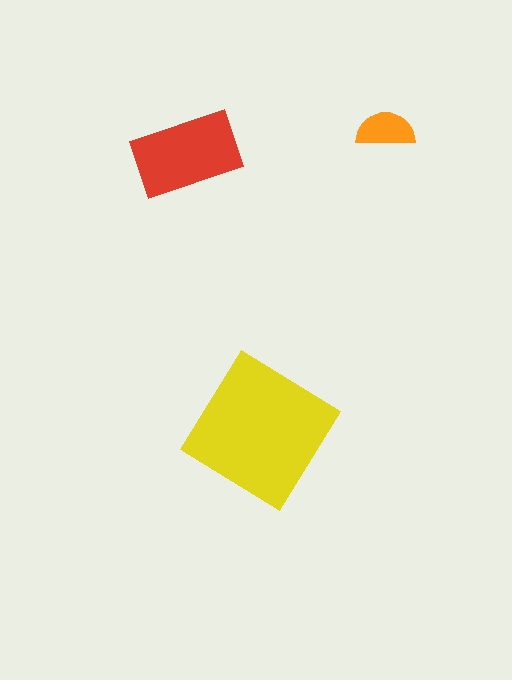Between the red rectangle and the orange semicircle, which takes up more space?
The red rectangle.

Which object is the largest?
The yellow diamond.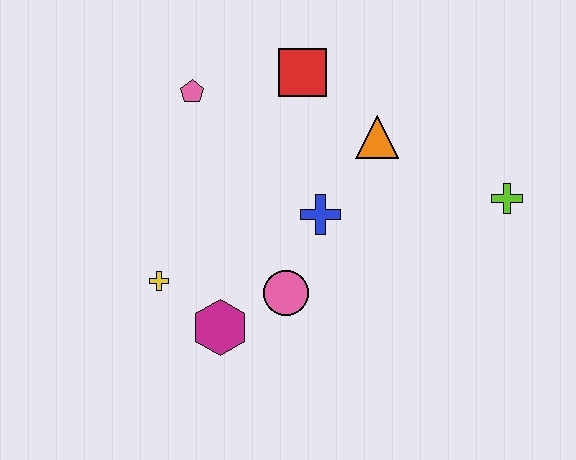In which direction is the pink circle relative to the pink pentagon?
The pink circle is below the pink pentagon.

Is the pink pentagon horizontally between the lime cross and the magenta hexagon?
No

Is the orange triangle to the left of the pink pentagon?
No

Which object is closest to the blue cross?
The pink circle is closest to the blue cross.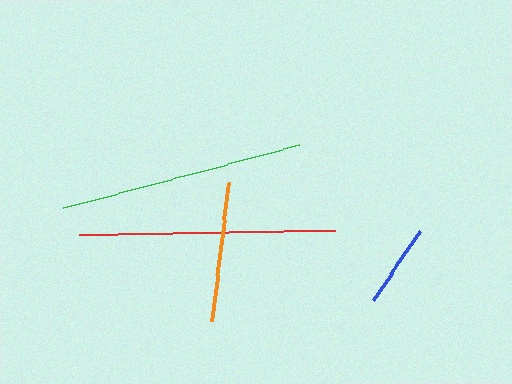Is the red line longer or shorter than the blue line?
The red line is longer than the blue line.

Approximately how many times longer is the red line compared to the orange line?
The red line is approximately 1.8 times the length of the orange line.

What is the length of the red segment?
The red segment is approximately 256 pixels long.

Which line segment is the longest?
The red line is the longest at approximately 256 pixels.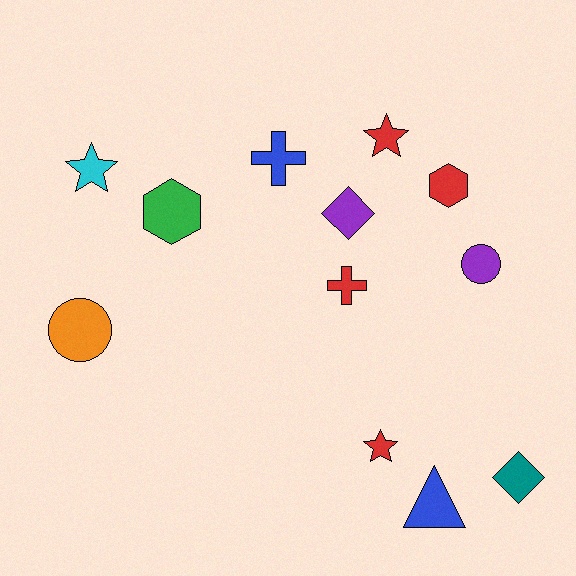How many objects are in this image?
There are 12 objects.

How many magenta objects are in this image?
There are no magenta objects.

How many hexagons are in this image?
There are 2 hexagons.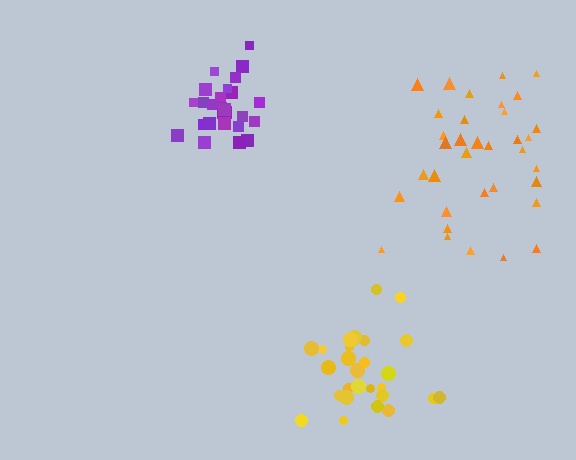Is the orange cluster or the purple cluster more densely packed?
Purple.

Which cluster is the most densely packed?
Purple.